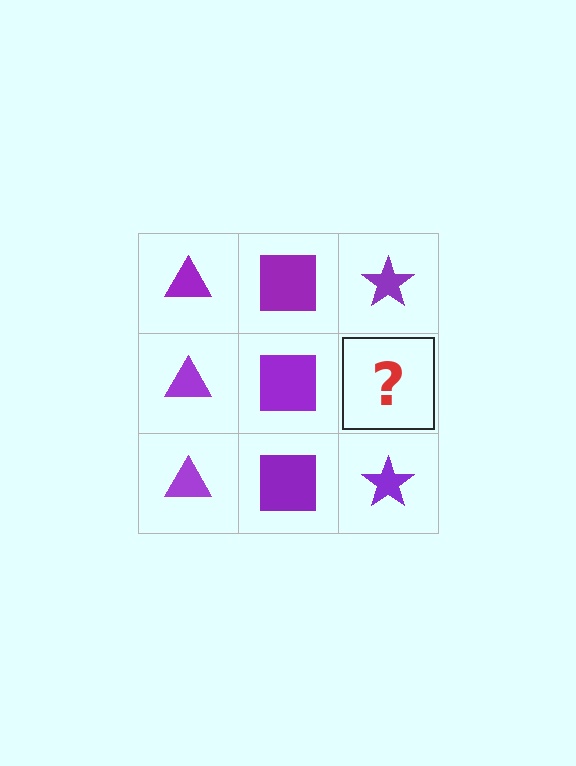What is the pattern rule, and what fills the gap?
The rule is that each column has a consistent shape. The gap should be filled with a purple star.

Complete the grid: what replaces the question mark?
The question mark should be replaced with a purple star.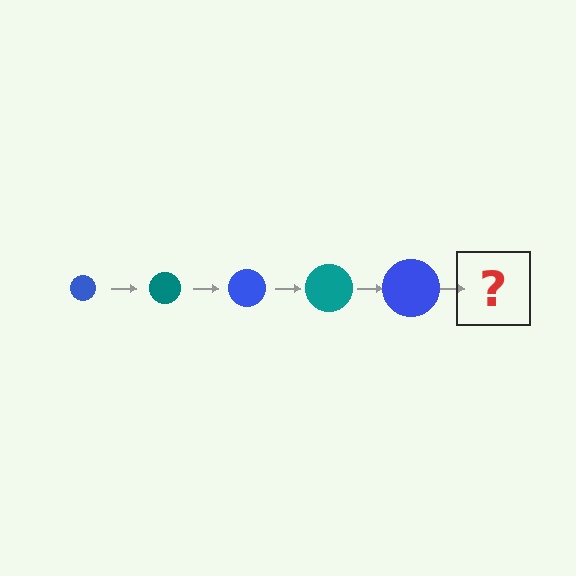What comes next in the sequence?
The next element should be a teal circle, larger than the previous one.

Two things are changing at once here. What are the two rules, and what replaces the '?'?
The two rules are that the circle grows larger each step and the color cycles through blue and teal. The '?' should be a teal circle, larger than the previous one.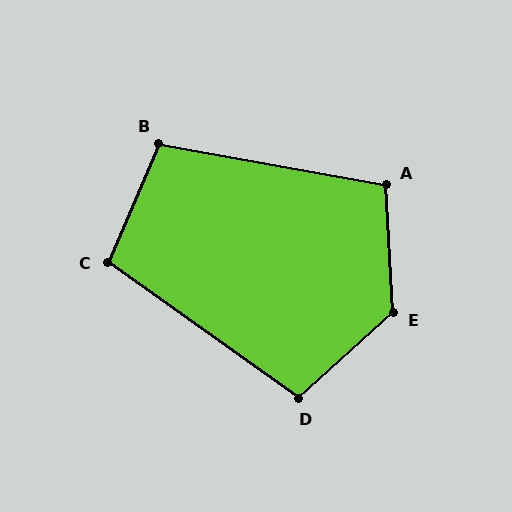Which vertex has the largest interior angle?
E, at approximately 129 degrees.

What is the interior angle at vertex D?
Approximately 102 degrees (obtuse).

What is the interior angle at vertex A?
Approximately 103 degrees (obtuse).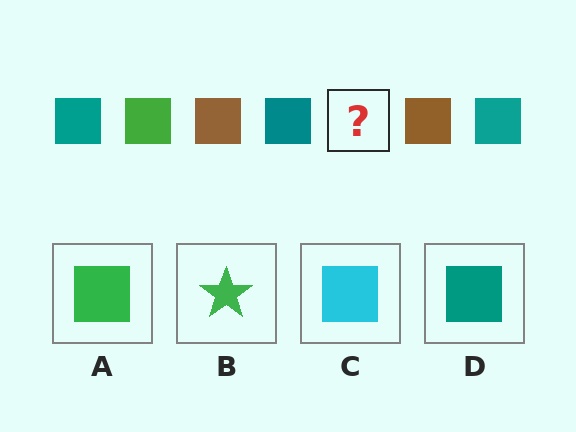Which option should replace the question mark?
Option A.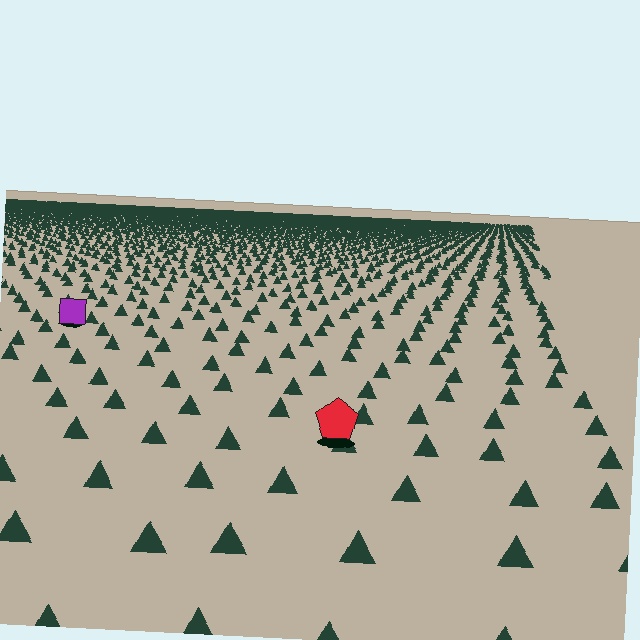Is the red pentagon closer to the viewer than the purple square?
Yes. The red pentagon is closer — you can tell from the texture gradient: the ground texture is coarser near it.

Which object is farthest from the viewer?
The purple square is farthest from the viewer. It appears smaller and the ground texture around it is denser.